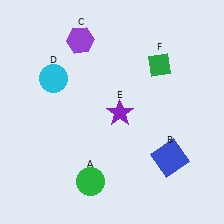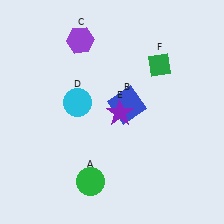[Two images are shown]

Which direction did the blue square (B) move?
The blue square (B) moved up.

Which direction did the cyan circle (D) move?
The cyan circle (D) moved down.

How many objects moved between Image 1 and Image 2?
2 objects moved between the two images.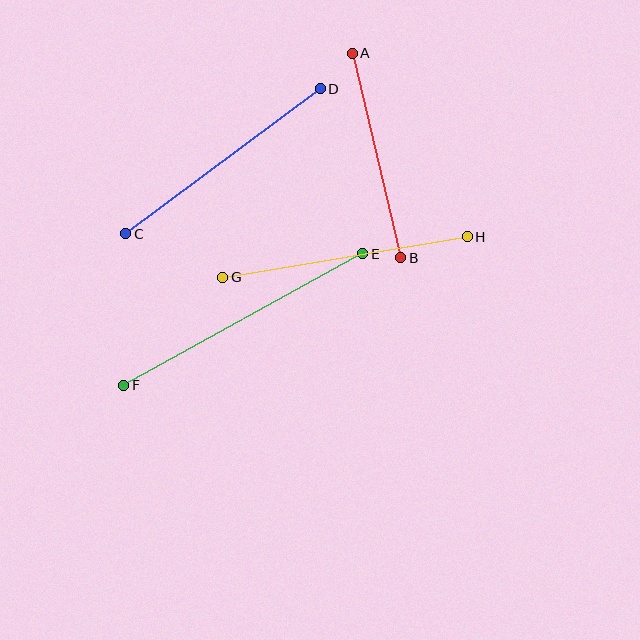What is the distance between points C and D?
The distance is approximately 243 pixels.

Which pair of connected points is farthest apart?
Points E and F are farthest apart.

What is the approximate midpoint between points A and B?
The midpoint is at approximately (376, 155) pixels.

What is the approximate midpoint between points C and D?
The midpoint is at approximately (223, 161) pixels.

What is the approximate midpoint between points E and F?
The midpoint is at approximately (243, 319) pixels.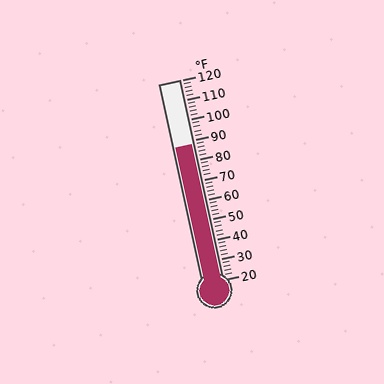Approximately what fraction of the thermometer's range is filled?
The thermometer is filled to approximately 70% of its range.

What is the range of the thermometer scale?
The thermometer scale ranges from 20°F to 120°F.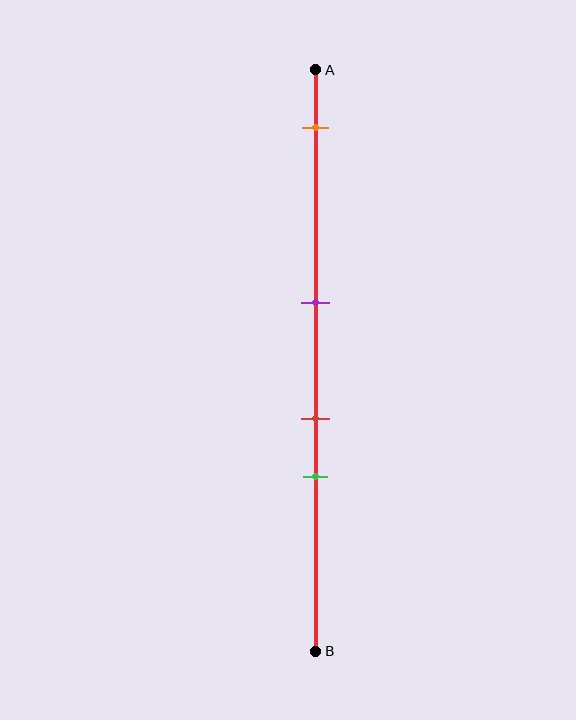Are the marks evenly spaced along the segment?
No, the marks are not evenly spaced.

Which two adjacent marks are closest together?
The red and green marks are the closest adjacent pair.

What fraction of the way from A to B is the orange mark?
The orange mark is approximately 10% (0.1) of the way from A to B.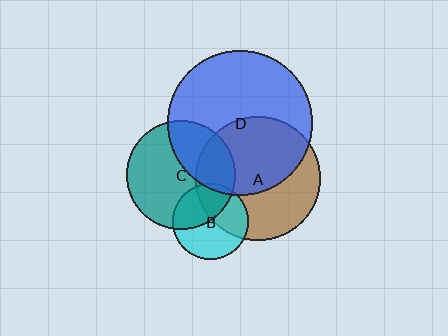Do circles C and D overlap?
Yes.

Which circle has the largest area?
Circle D (blue).